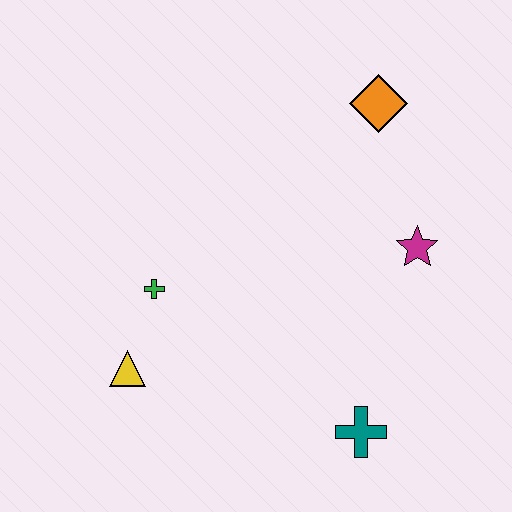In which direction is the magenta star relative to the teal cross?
The magenta star is above the teal cross.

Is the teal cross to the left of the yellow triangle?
No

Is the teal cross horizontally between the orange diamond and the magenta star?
No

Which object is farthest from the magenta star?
The yellow triangle is farthest from the magenta star.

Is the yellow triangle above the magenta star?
No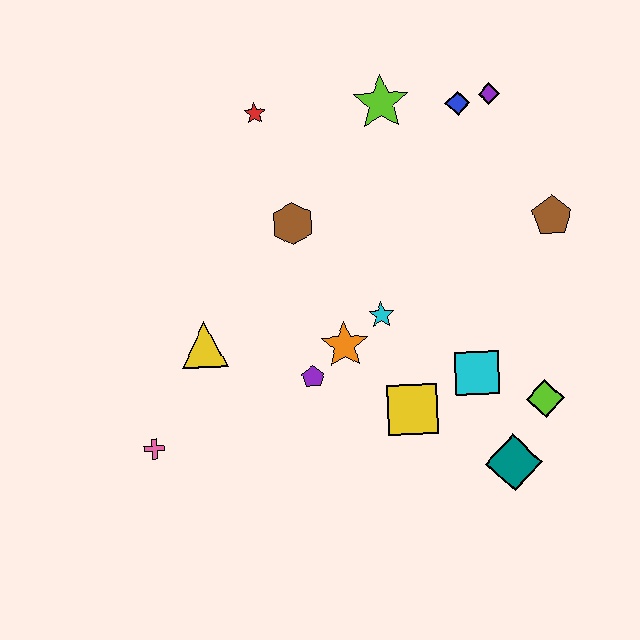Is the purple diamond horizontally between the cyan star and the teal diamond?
Yes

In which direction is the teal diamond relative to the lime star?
The teal diamond is below the lime star.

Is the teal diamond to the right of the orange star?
Yes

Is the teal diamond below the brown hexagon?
Yes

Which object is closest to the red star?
The brown hexagon is closest to the red star.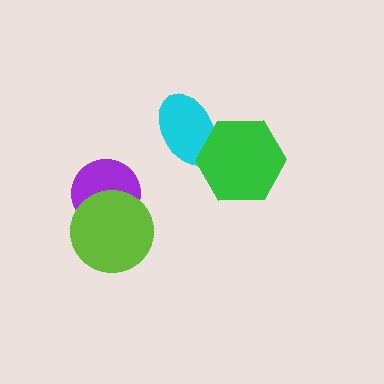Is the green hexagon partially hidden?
No, no other shape covers it.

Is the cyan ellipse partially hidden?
Yes, it is partially covered by another shape.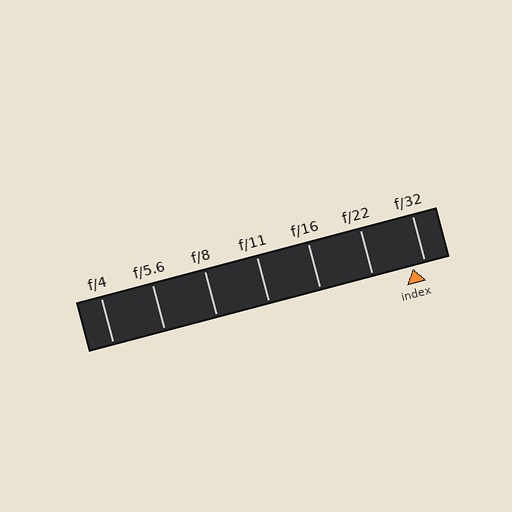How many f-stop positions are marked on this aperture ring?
There are 7 f-stop positions marked.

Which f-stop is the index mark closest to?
The index mark is closest to f/32.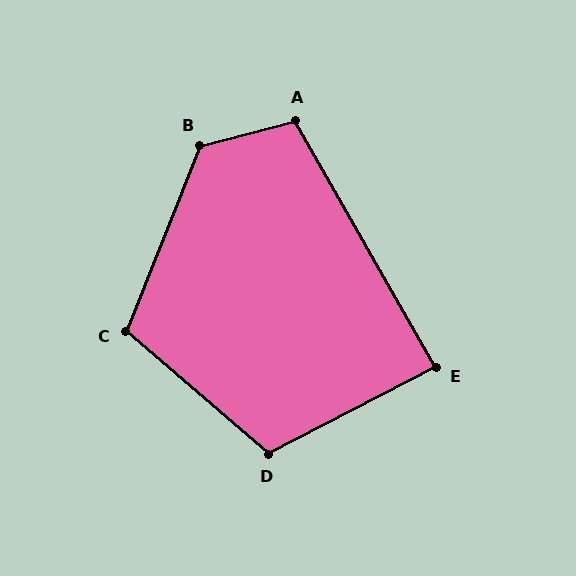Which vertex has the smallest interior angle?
E, at approximately 88 degrees.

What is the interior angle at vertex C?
Approximately 109 degrees (obtuse).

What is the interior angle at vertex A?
Approximately 105 degrees (obtuse).